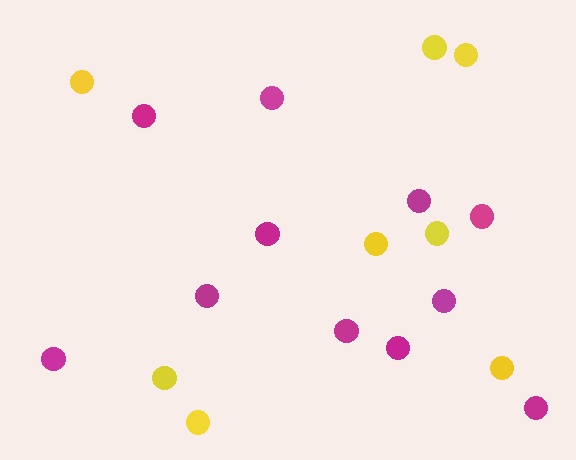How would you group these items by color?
There are 2 groups: one group of magenta circles (11) and one group of yellow circles (8).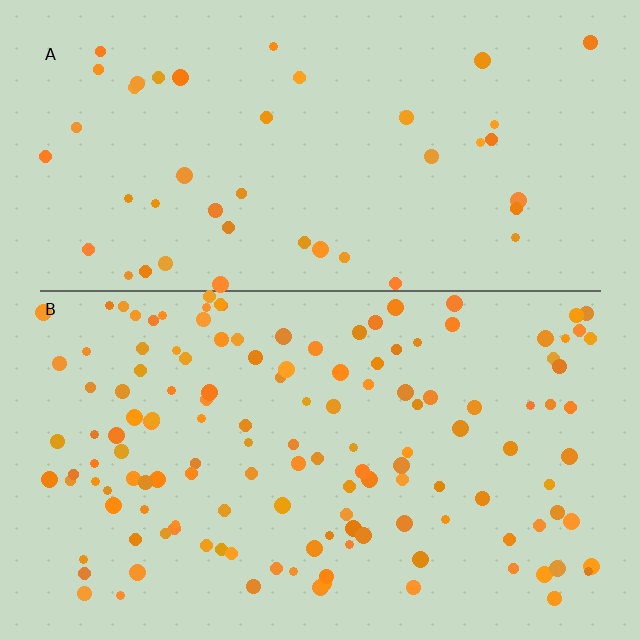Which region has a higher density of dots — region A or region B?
B (the bottom).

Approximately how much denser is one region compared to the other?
Approximately 3.0× — region B over region A.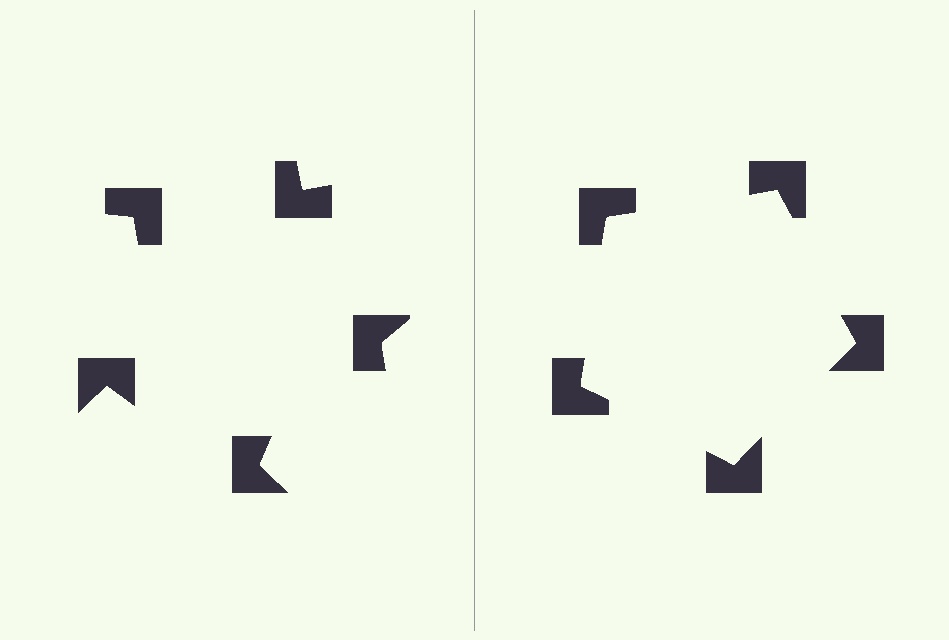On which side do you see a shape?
An illusory pentagon appears on the right side. On the left side the wedge cuts are rotated, so no coherent shape forms.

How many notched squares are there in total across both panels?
10 — 5 on each side.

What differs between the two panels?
The notched squares are positioned identically on both sides; only the wedge orientations differ. On the right they align to a pentagon; on the left they are misaligned.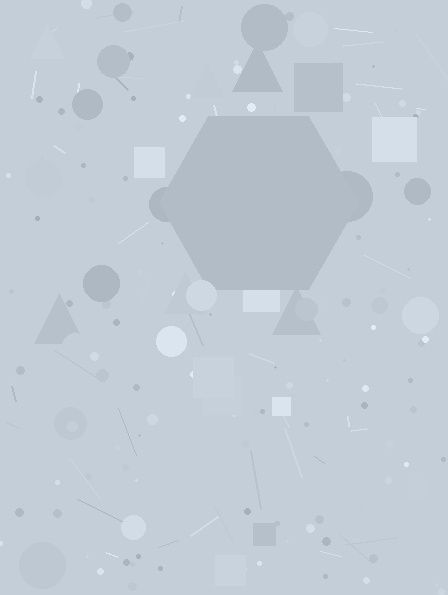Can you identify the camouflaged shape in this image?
The camouflaged shape is a hexagon.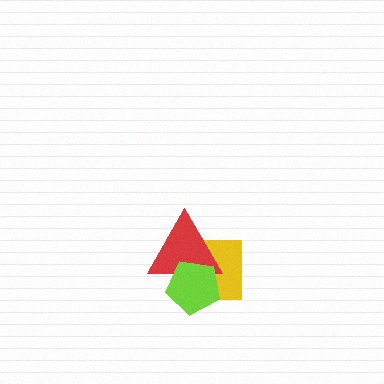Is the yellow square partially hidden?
Yes, it is partially covered by another shape.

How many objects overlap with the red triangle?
2 objects overlap with the red triangle.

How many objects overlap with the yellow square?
2 objects overlap with the yellow square.